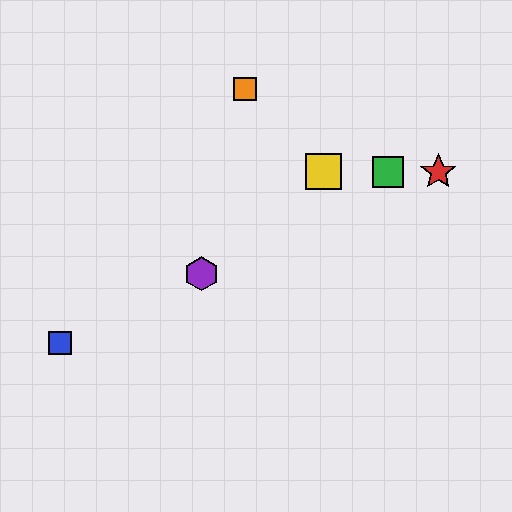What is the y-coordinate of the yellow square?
The yellow square is at y≈172.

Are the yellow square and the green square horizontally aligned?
Yes, both are at y≈172.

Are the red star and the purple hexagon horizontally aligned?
No, the red star is at y≈172 and the purple hexagon is at y≈274.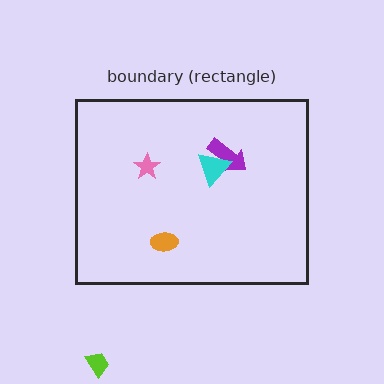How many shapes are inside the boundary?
4 inside, 1 outside.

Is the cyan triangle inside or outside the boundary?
Inside.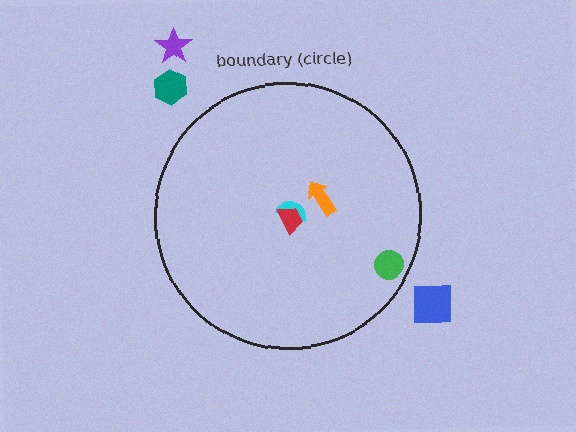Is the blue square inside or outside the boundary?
Outside.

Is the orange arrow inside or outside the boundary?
Inside.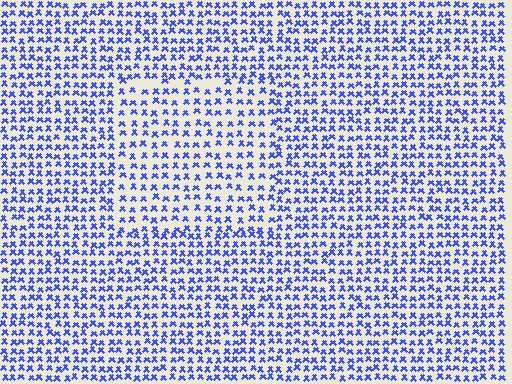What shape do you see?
I see a rectangle.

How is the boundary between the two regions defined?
The boundary is defined by a change in element density (approximately 1.4x ratio). All elements are the same color, size, and shape.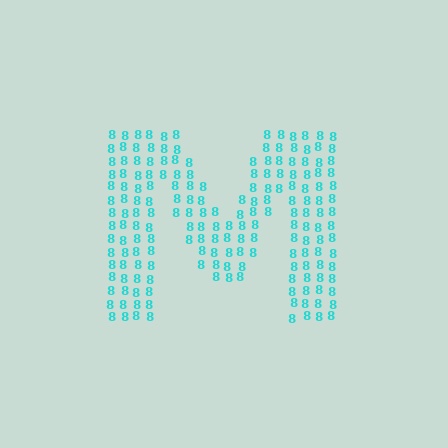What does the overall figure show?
The overall figure shows the letter M.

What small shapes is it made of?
It is made of small digit 8's.